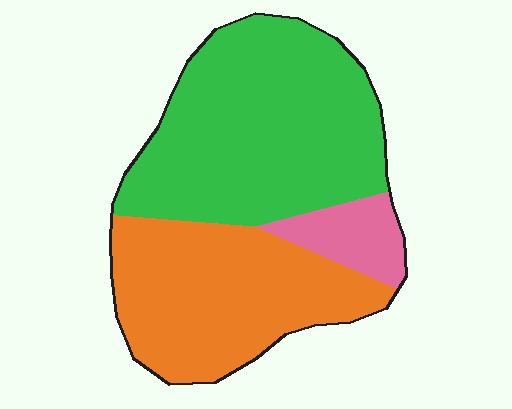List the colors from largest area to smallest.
From largest to smallest: green, orange, pink.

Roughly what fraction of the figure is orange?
Orange covers about 40% of the figure.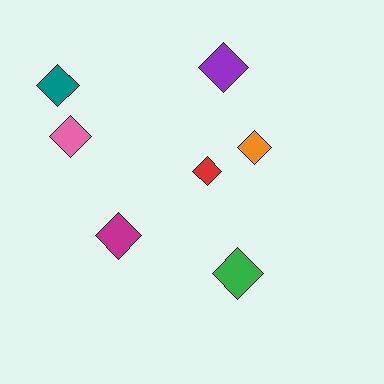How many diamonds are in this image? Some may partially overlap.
There are 7 diamonds.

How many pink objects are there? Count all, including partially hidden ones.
There is 1 pink object.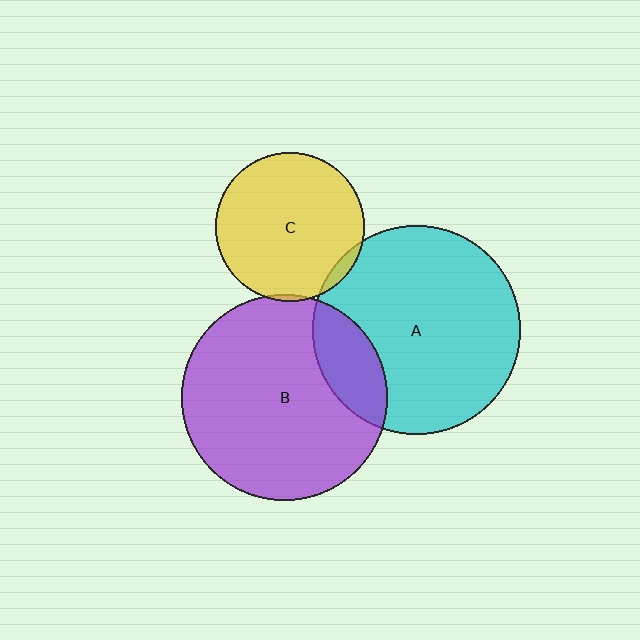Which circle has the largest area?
Circle A (cyan).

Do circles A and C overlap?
Yes.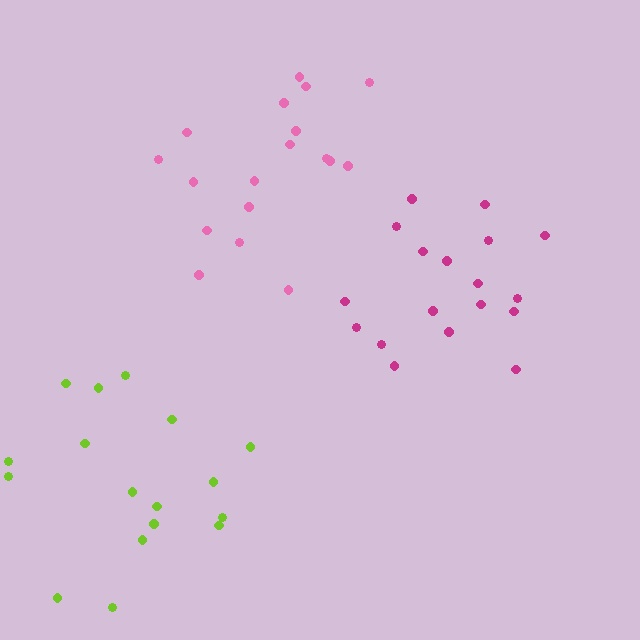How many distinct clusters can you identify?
There are 3 distinct clusters.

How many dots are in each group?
Group 1: 18 dots, Group 2: 18 dots, Group 3: 17 dots (53 total).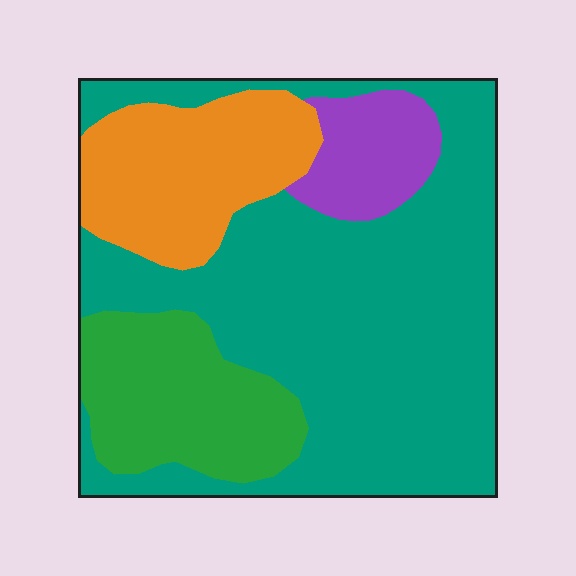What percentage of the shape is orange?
Orange covers around 15% of the shape.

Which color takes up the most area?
Teal, at roughly 60%.